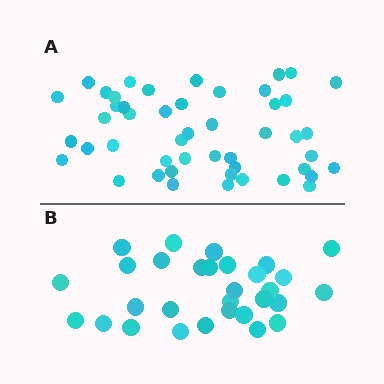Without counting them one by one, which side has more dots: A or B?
Region A (the top region) has more dots.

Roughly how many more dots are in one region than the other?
Region A has approximately 20 more dots than region B.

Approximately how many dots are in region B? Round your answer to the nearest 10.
About 30 dots.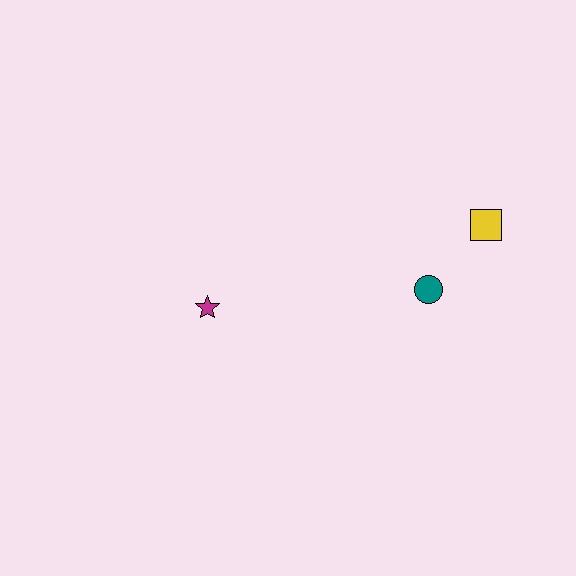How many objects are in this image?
There are 3 objects.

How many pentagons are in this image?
There are no pentagons.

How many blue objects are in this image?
There are no blue objects.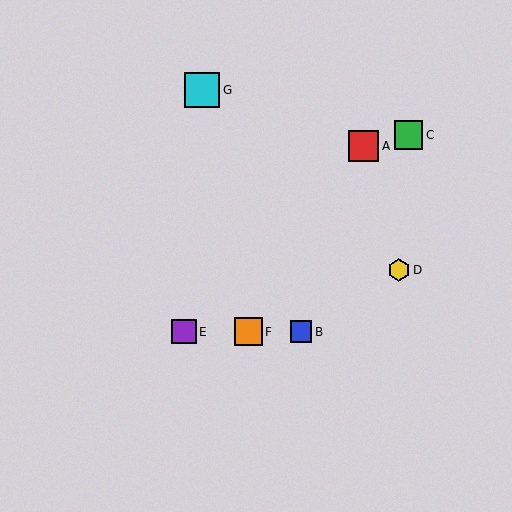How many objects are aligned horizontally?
3 objects (B, E, F) are aligned horizontally.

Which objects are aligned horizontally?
Objects B, E, F are aligned horizontally.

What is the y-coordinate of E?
Object E is at y≈332.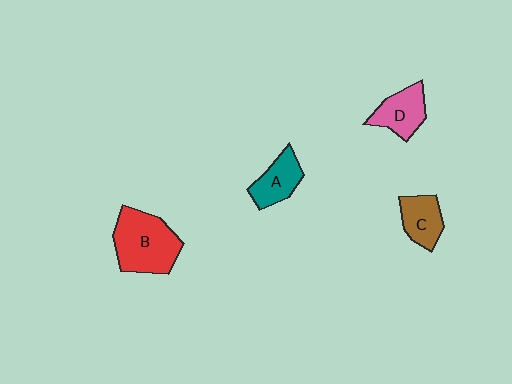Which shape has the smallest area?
Shape C (brown).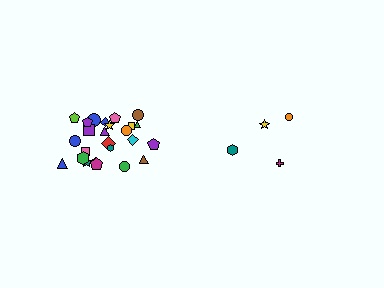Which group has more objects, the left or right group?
The left group.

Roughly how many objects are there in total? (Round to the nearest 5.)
Roughly 30 objects in total.